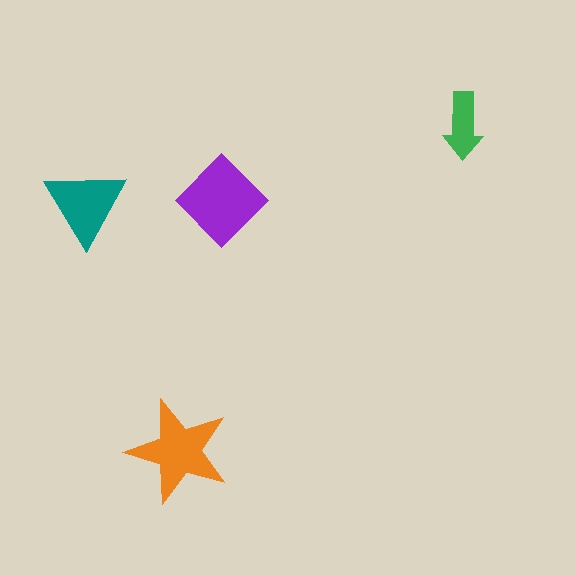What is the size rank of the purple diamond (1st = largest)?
1st.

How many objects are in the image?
There are 4 objects in the image.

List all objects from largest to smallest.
The purple diamond, the orange star, the teal triangle, the green arrow.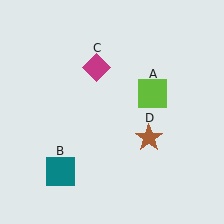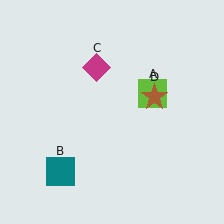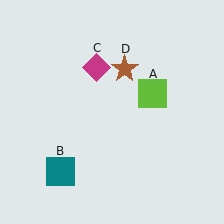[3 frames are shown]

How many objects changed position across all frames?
1 object changed position: brown star (object D).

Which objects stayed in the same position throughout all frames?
Lime square (object A) and teal square (object B) and magenta diamond (object C) remained stationary.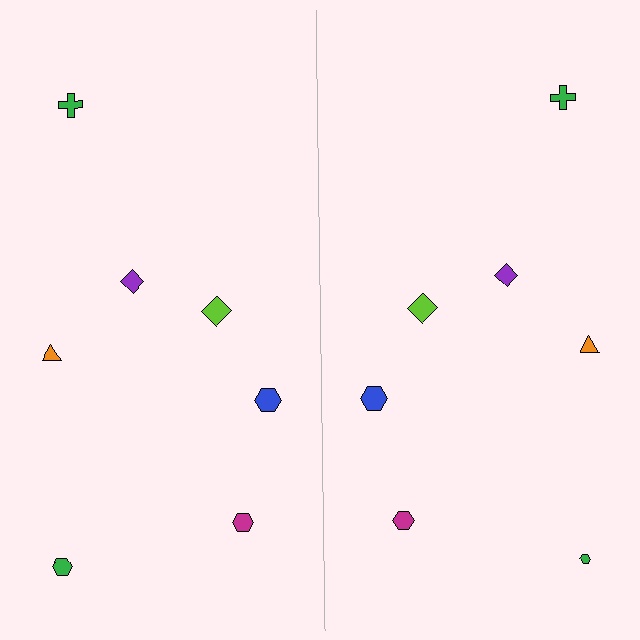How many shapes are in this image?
There are 14 shapes in this image.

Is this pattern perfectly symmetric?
No, the pattern is not perfectly symmetric. The green hexagon on the right side has a different size than its mirror counterpart.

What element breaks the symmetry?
The green hexagon on the right side has a different size than its mirror counterpart.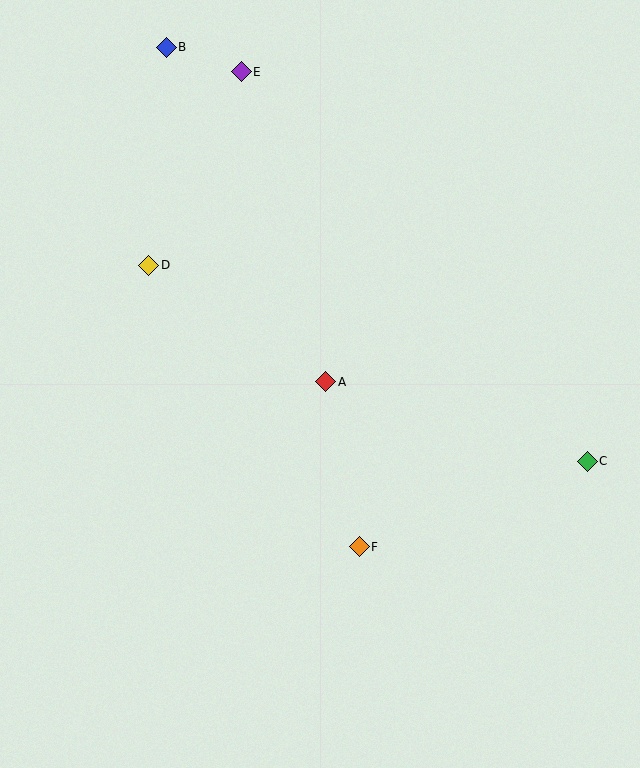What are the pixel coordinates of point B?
Point B is at (166, 47).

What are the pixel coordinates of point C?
Point C is at (587, 461).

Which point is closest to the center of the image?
Point A at (326, 382) is closest to the center.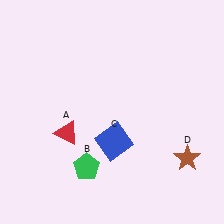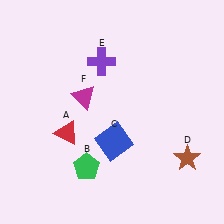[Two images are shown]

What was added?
A purple cross (E), a magenta triangle (F) were added in Image 2.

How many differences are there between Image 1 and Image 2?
There are 2 differences between the two images.